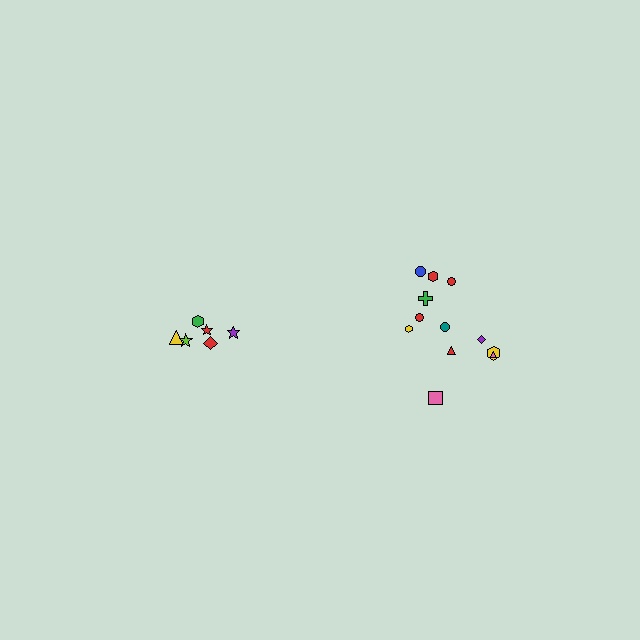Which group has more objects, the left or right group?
The right group.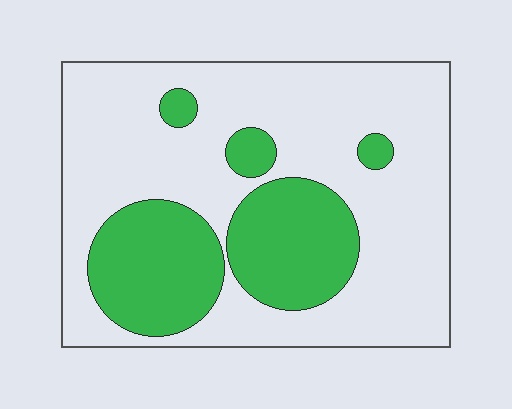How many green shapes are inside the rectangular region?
5.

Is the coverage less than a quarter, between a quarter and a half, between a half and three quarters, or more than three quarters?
Between a quarter and a half.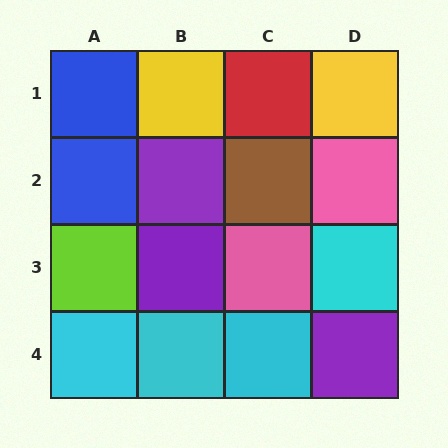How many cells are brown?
1 cell is brown.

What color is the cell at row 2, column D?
Pink.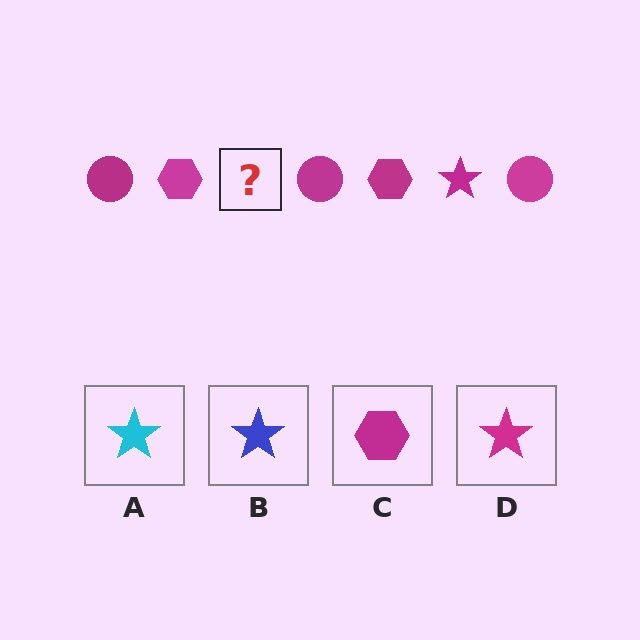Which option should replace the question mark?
Option D.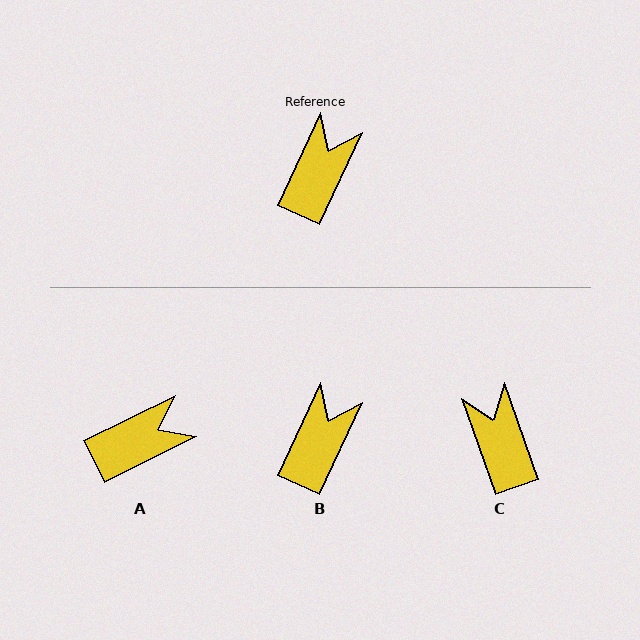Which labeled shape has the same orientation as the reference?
B.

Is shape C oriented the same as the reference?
No, it is off by about 45 degrees.